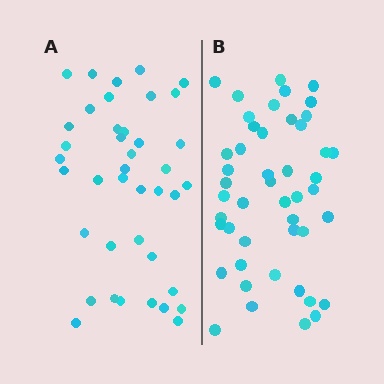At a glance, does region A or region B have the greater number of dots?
Region B (the right region) has more dots.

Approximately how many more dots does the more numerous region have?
Region B has roughly 8 or so more dots than region A.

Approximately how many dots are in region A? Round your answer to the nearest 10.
About 40 dots.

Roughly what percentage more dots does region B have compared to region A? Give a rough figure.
About 20% more.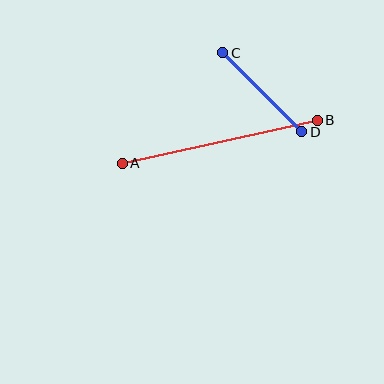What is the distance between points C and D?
The distance is approximately 112 pixels.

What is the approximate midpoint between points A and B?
The midpoint is at approximately (220, 142) pixels.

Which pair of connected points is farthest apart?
Points A and B are farthest apart.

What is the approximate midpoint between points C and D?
The midpoint is at approximately (262, 92) pixels.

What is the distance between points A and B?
The distance is approximately 200 pixels.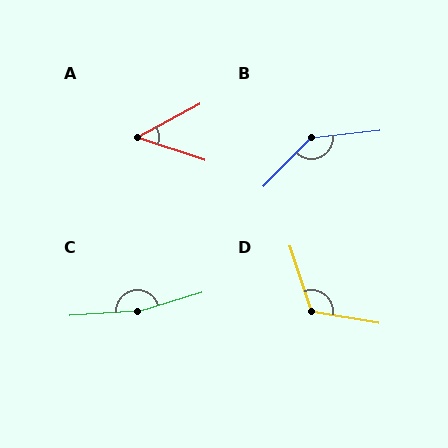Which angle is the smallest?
A, at approximately 47 degrees.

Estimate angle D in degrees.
Approximately 118 degrees.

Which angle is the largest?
C, at approximately 167 degrees.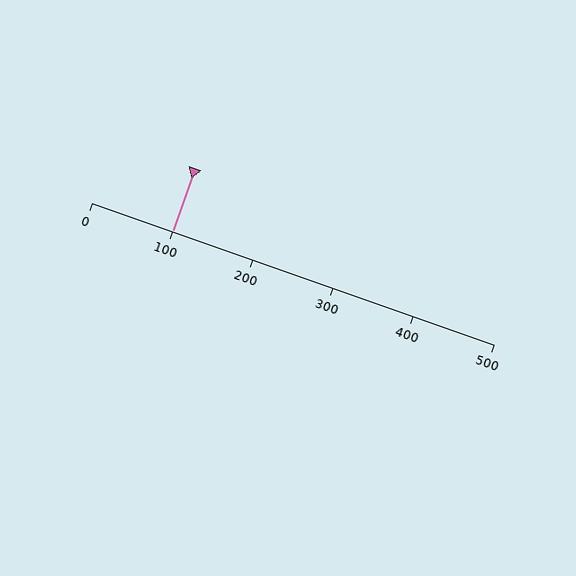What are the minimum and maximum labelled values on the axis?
The axis runs from 0 to 500.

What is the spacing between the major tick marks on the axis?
The major ticks are spaced 100 apart.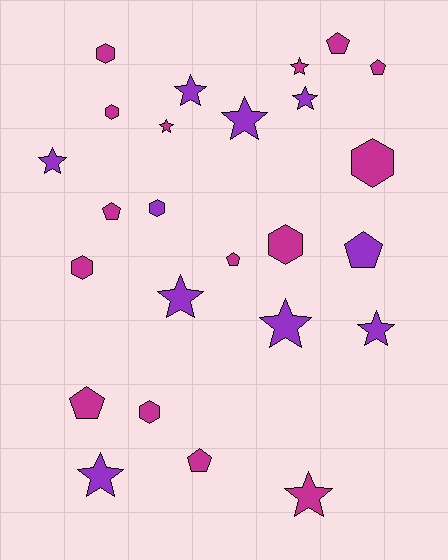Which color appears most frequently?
Magenta, with 15 objects.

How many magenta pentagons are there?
There are 6 magenta pentagons.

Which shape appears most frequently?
Star, with 11 objects.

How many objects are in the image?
There are 25 objects.